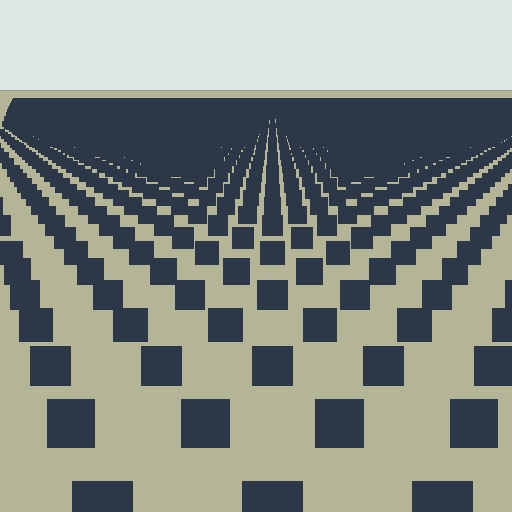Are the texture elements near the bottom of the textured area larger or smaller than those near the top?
Larger. Near the bottom, elements are closer to the viewer and appear at a bigger on-screen size.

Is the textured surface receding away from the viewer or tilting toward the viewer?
The surface is receding away from the viewer. Texture elements get smaller and denser toward the top.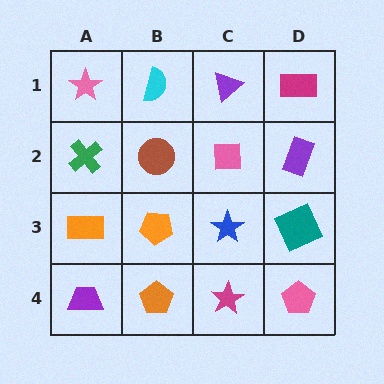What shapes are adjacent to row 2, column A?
A pink star (row 1, column A), an orange rectangle (row 3, column A), a brown circle (row 2, column B).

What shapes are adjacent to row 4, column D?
A teal square (row 3, column D), a magenta star (row 4, column C).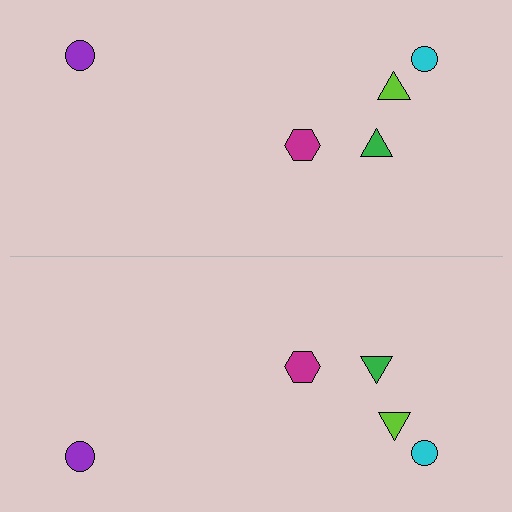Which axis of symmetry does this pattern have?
The pattern has a horizontal axis of symmetry running through the center of the image.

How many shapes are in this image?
There are 10 shapes in this image.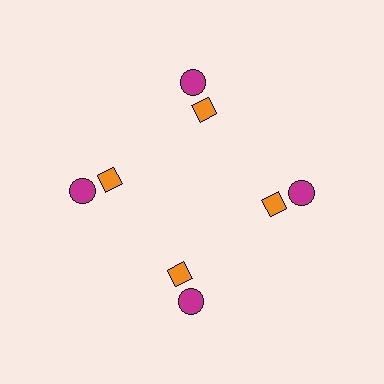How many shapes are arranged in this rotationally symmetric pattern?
There are 8 shapes, arranged in 4 groups of 2.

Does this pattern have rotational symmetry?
Yes, this pattern has 4-fold rotational symmetry. It looks the same after rotating 90 degrees around the center.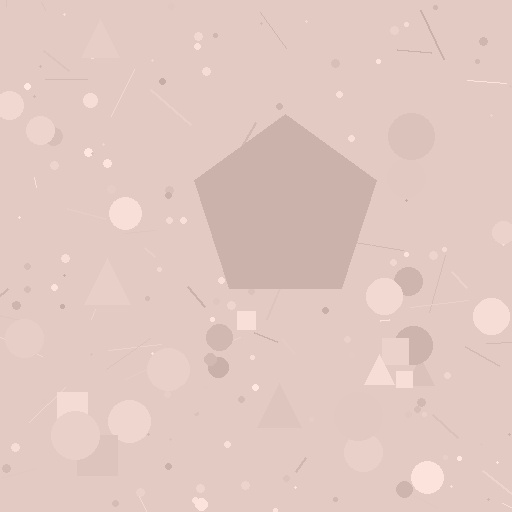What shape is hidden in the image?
A pentagon is hidden in the image.